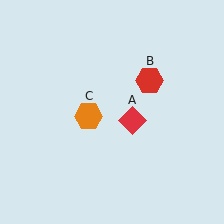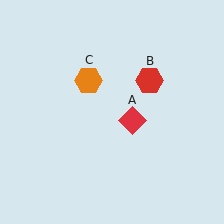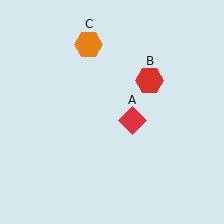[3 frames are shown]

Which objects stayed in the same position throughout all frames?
Red diamond (object A) and red hexagon (object B) remained stationary.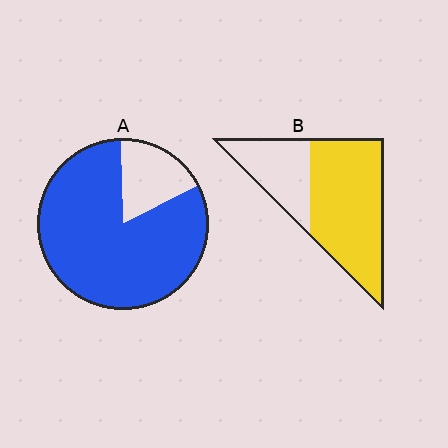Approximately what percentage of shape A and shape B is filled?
A is approximately 80% and B is approximately 65%.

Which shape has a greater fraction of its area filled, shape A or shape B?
Shape A.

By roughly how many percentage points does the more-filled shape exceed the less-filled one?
By roughly 15 percentage points (A over B).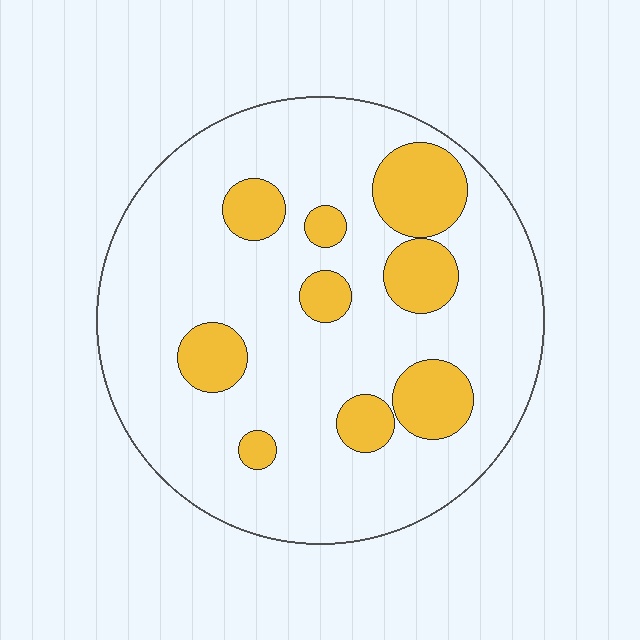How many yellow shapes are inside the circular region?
9.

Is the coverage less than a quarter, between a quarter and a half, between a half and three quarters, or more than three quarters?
Less than a quarter.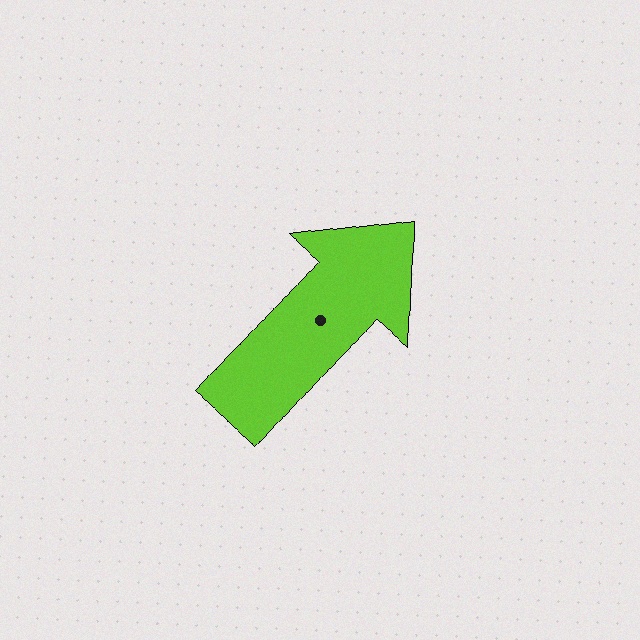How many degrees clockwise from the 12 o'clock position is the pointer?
Approximately 42 degrees.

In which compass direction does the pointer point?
Northeast.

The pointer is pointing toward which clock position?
Roughly 1 o'clock.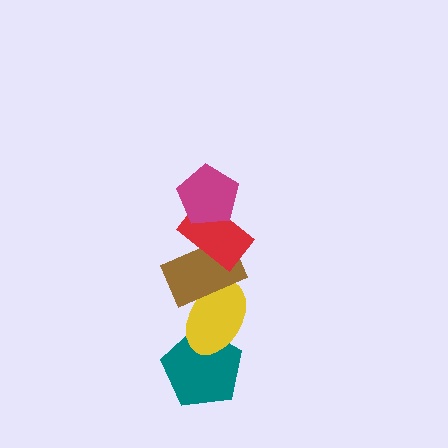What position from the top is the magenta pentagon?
The magenta pentagon is 1st from the top.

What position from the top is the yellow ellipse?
The yellow ellipse is 4th from the top.